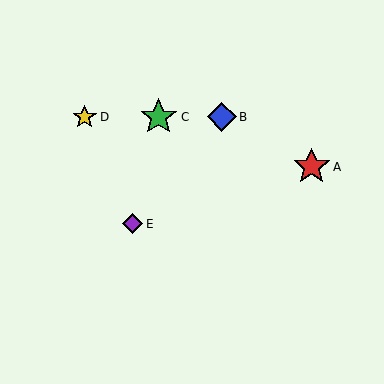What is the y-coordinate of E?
Object E is at y≈224.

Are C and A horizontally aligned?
No, C is at y≈117 and A is at y≈167.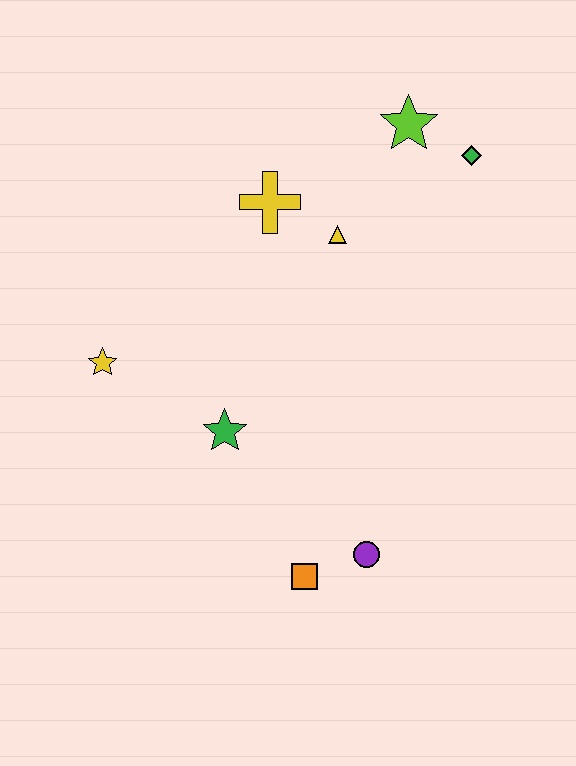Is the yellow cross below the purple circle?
No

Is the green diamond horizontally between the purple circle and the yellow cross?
No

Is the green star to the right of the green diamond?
No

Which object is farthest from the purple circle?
The lime star is farthest from the purple circle.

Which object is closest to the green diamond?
The lime star is closest to the green diamond.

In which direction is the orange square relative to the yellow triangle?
The orange square is below the yellow triangle.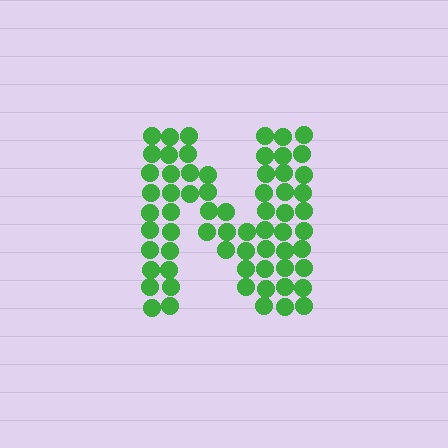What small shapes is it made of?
It is made of small circles.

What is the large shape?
The large shape is the letter N.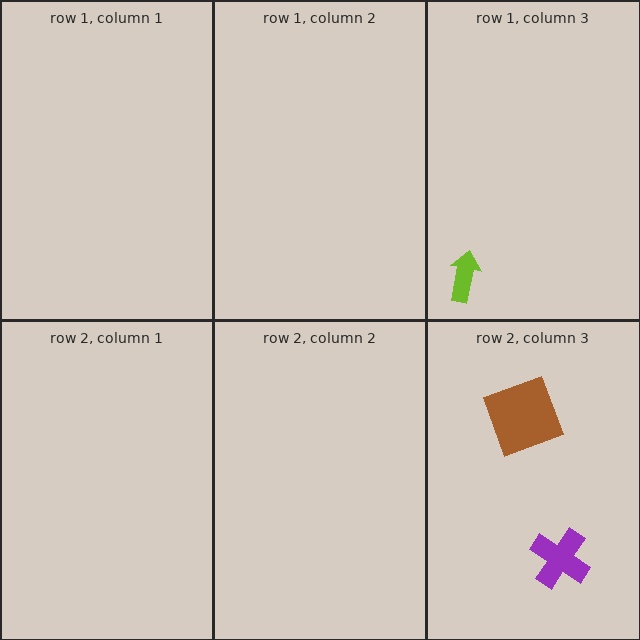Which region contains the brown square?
The row 2, column 3 region.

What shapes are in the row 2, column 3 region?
The brown square, the purple cross.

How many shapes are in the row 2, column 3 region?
2.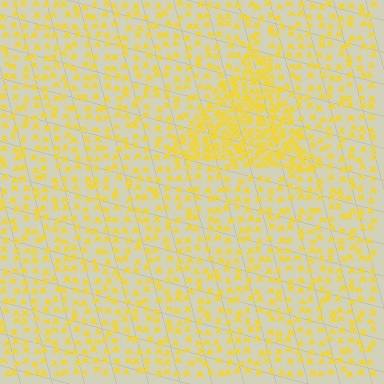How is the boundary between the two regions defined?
The boundary is defined by a change in element density (approximately 2.3x ratio). All elements are the same color, size, and shape.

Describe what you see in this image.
The image contains small yellow elements arranged at two different densities. A triangle-shaped region is visible where the elements are more densely packed than the surrounding area.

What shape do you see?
I see a triangle.